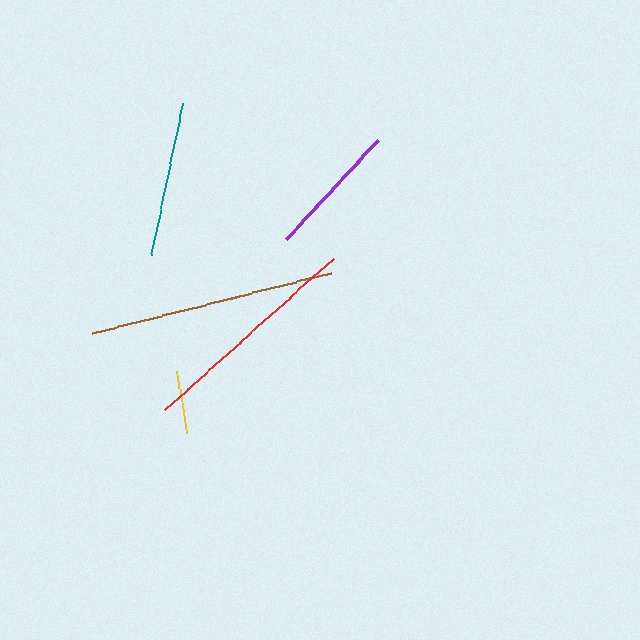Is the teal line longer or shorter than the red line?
The red line is longer than the teal line.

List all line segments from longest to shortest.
From longest to shortest: brown, red, teal, purple, yellow.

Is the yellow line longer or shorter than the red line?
The red line is longer than the yellow line.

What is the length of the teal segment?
The teal segment is approximately 155 pixels long.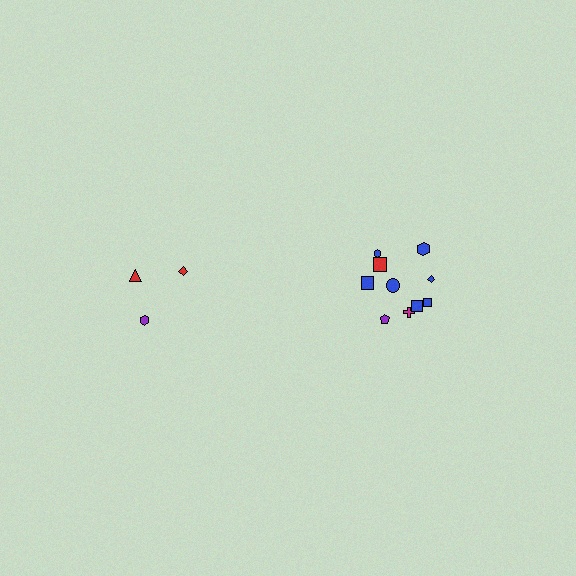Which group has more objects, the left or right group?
The right group.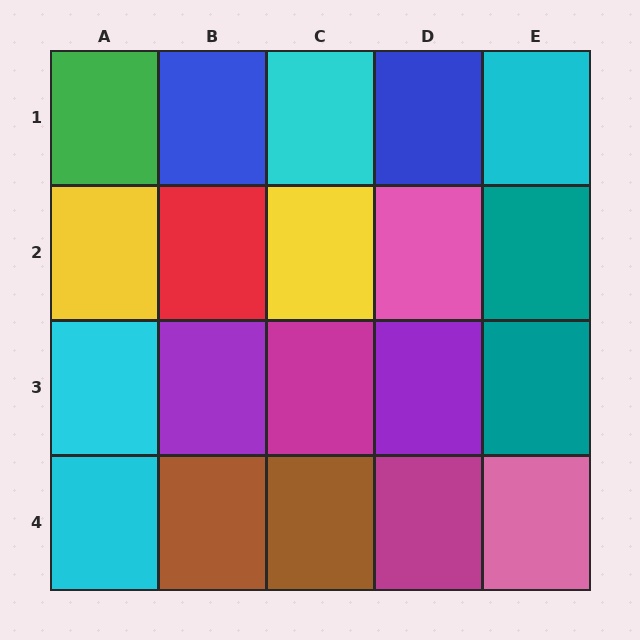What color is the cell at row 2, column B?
Red.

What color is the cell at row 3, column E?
Teal.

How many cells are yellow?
2 cells are yellow.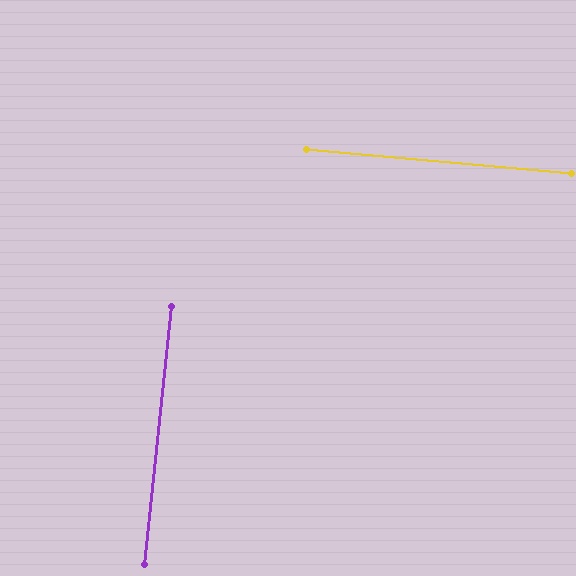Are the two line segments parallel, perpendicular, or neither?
Perpendicular — they meet at approximately 89°.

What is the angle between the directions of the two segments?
Approximately 89 degrees.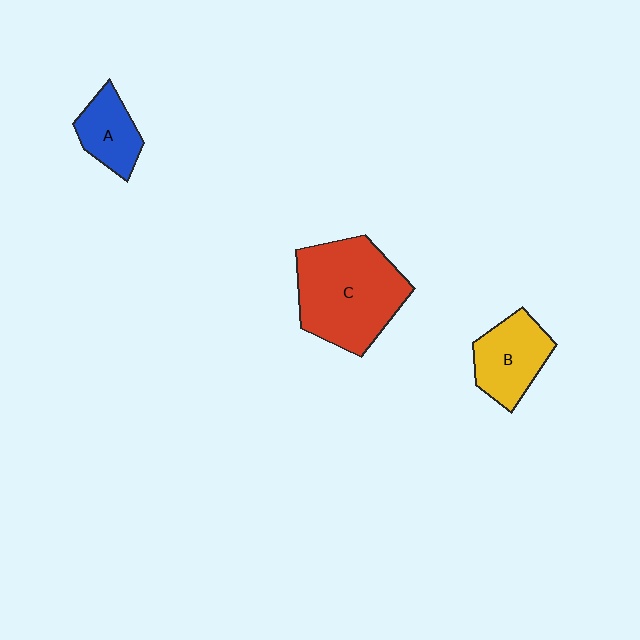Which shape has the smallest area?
Shape A (blue).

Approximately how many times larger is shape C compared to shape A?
Approximately 2.5 times.